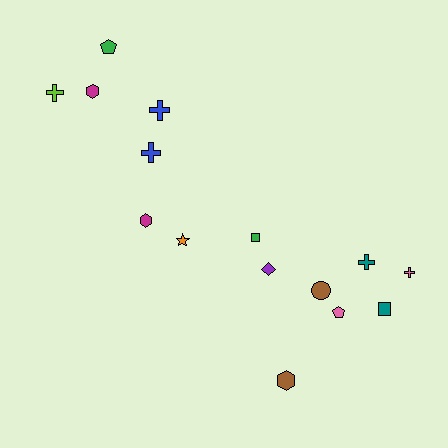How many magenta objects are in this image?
There are 2 magenta objects.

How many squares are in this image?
There are 2 squares.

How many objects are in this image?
There are 15 objects.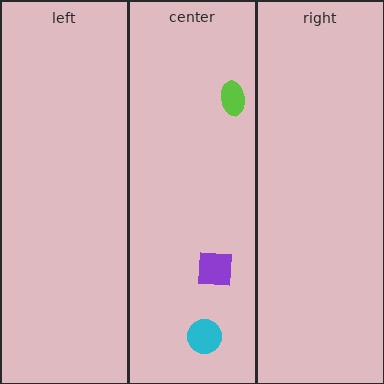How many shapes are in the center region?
3.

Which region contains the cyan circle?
The center region.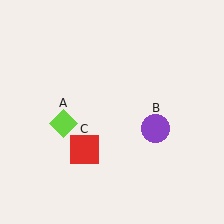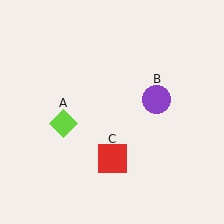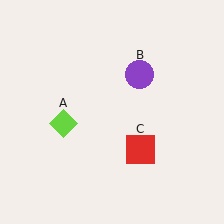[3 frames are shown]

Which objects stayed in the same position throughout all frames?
Lime diamond (object A) remained stationary.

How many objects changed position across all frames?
2 objects changed position: purple circle (object B), red square (object C).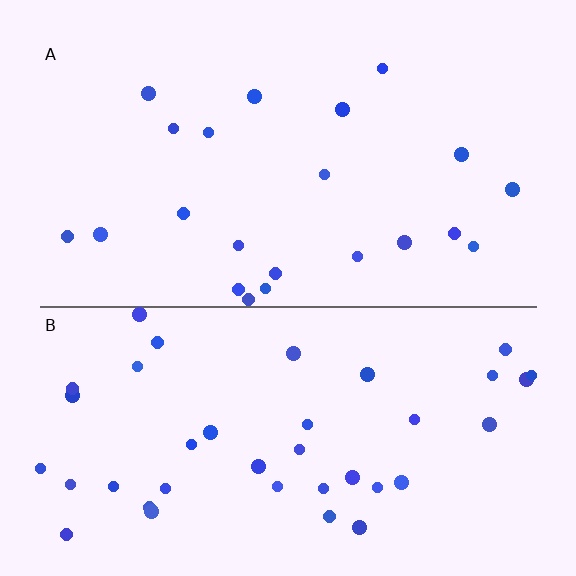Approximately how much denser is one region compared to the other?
Approximately 1.8× — region B over region A.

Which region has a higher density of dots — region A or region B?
B (the bottom).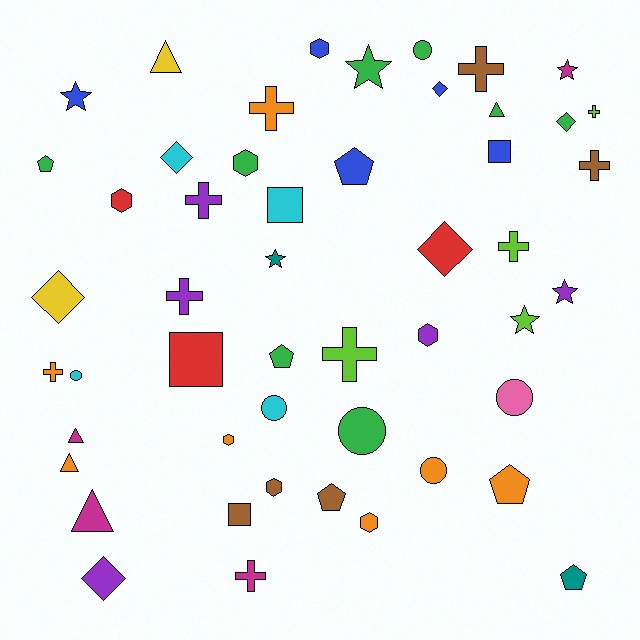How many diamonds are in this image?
There are 6 diamonds.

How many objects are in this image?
There are 50 objects.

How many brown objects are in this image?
There are 5 brown objects.